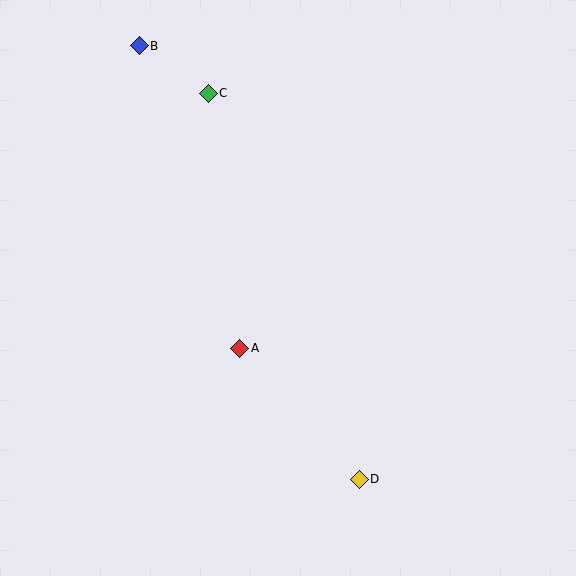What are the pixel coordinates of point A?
Point A is at (240, 348).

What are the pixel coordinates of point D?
Point D is at (359, 479).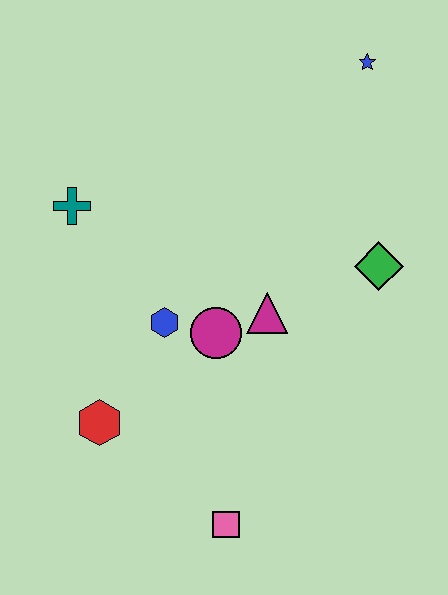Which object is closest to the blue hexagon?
The magenta circle is closest to the blue hexagon.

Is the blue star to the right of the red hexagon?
Yes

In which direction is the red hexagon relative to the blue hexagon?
The red hexagon is below the blue hexagon.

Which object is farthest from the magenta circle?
The blue star is farthest from the magenta circle.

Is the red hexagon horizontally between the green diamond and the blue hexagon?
No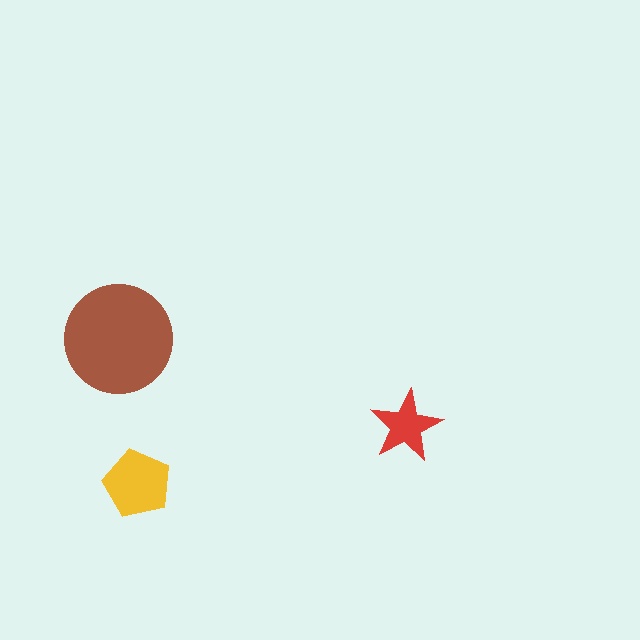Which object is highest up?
The brown circle is topmost.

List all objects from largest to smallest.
The brown circle, the yellow pentagon, the red star.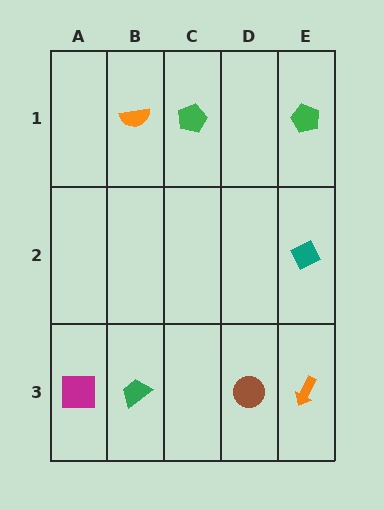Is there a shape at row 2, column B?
No, that cell is empty.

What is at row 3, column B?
A green trapezoid.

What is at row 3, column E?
An orange arrow.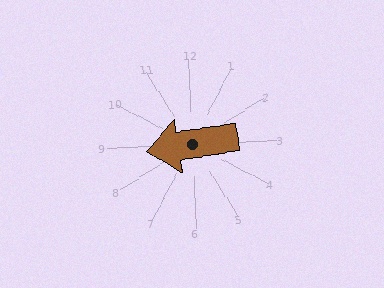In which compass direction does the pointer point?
West.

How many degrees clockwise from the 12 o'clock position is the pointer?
Approximately 264 degrees.